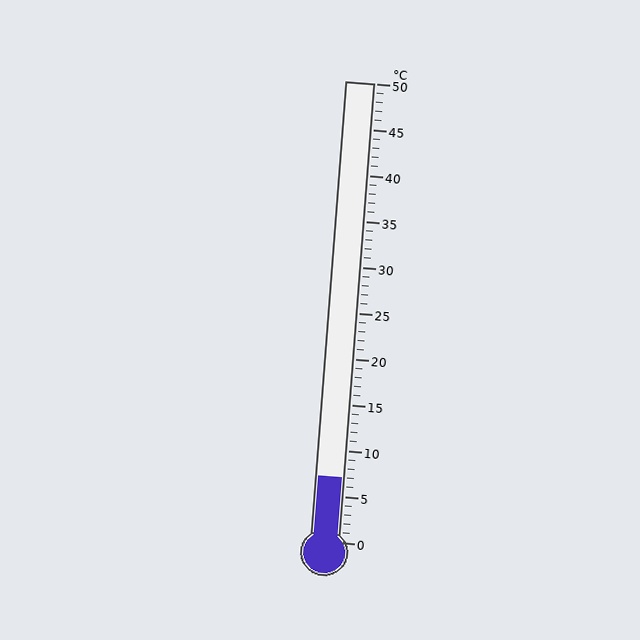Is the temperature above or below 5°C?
The temperature is above 5°C.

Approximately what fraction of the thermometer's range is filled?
The thermometer is filled to approximately 15% of its range.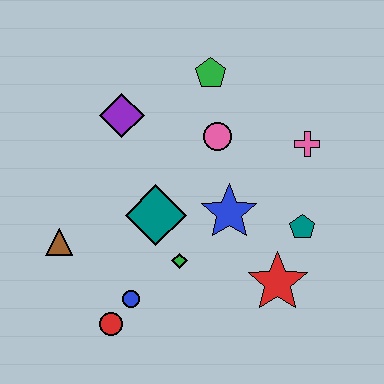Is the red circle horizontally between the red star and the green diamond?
No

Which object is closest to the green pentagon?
The pink circle is closest to the green pentagon.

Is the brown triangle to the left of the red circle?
Yes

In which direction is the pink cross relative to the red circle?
The pink cross is to the right of the red circle.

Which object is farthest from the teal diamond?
The pink cross is farthest from the teal diamond.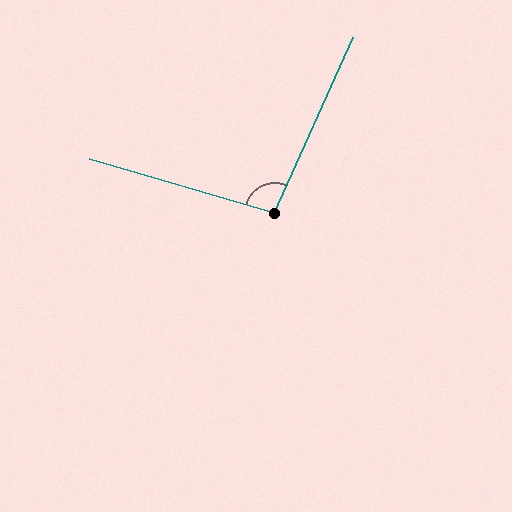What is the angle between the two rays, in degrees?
Approximately 98 degrees.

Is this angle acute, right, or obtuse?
It is obtuse.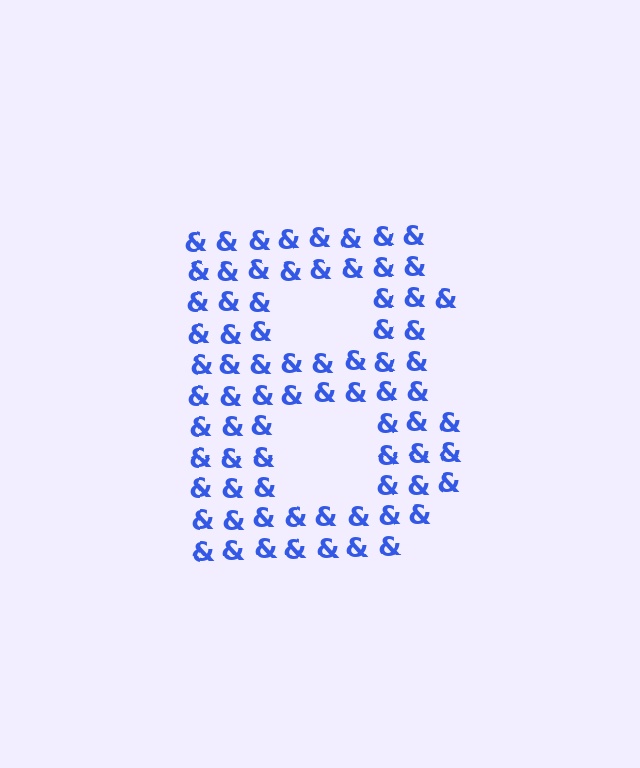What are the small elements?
The small elements are ampersands.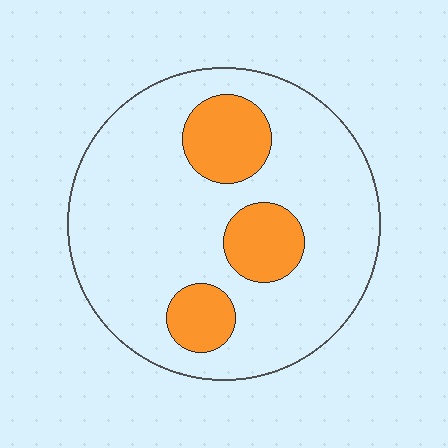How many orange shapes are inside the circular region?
3.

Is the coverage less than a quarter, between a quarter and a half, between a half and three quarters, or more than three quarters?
Less than a quarter.